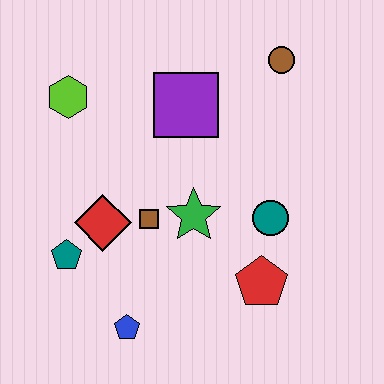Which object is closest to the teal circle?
The red pentagon is closest to the teal circle.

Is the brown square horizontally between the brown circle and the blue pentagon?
Yes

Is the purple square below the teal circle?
No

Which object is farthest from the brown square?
The brown circle is farthest from the brown square.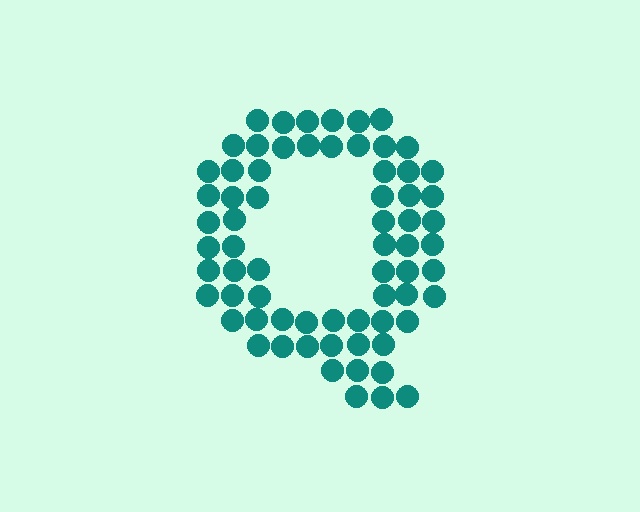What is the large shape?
The large shape is the letter Q.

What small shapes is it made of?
It is made of small circles.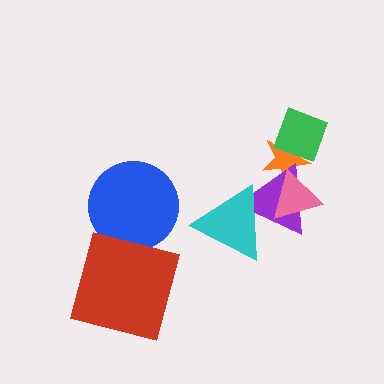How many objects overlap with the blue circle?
0 objects overlap with the blue circle.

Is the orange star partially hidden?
Yes, it is partially covered by another shape.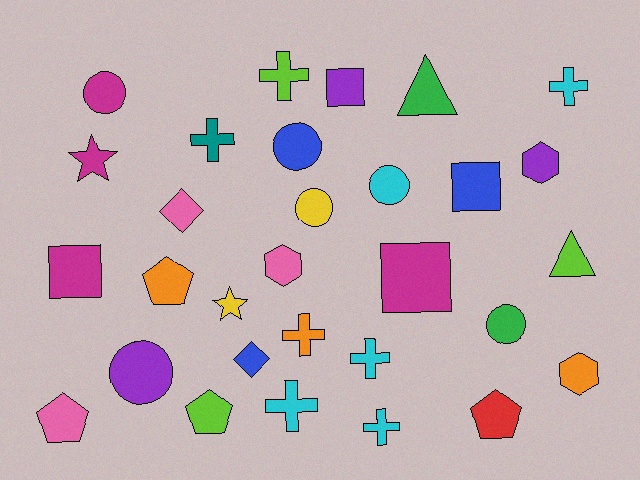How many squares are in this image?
There are 4 squares.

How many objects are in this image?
There are 30 objects.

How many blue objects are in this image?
There are 3 blue objects.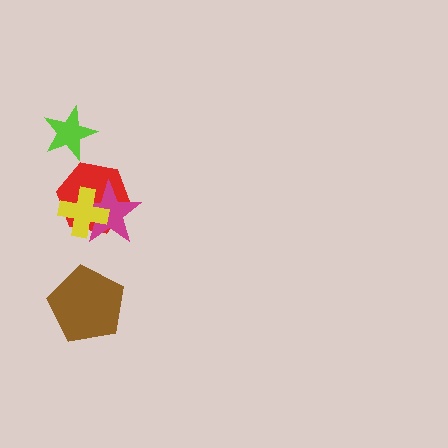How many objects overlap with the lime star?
0 objects overlap with the lime star.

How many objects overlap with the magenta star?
2 objects overlap with the magenta star.